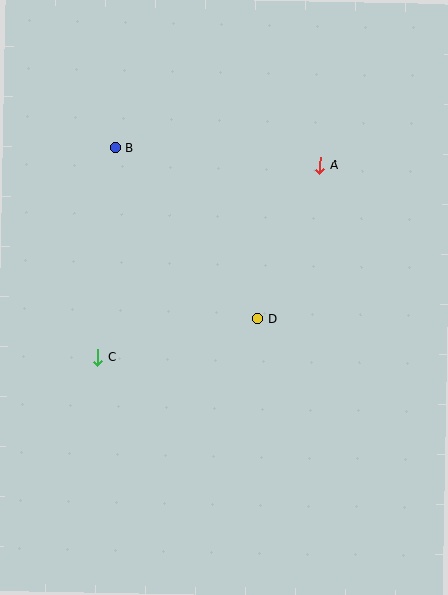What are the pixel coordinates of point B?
Point B is at (115, 148).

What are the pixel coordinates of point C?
Point C is at (98, 357).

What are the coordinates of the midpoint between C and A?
The midpoint between C and A is at (209, 261).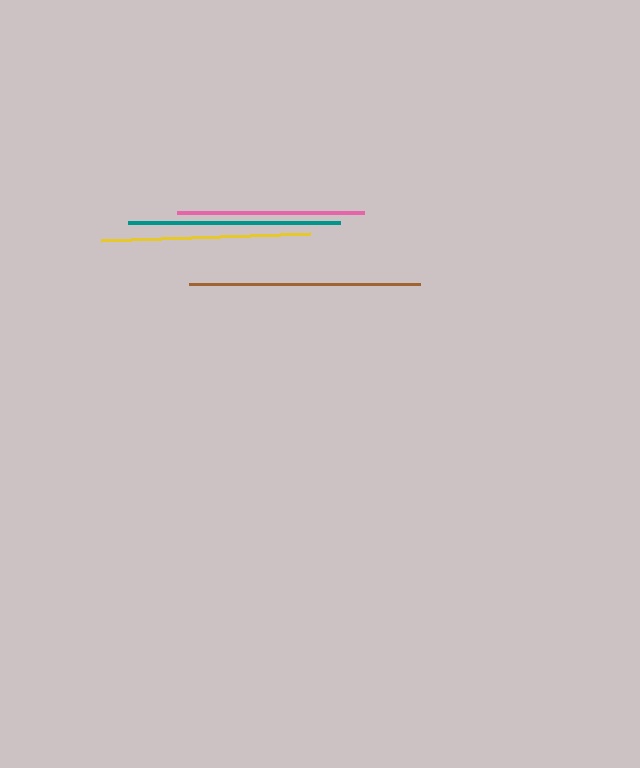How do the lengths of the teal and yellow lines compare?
The teal and yellow lines are approximately the same length.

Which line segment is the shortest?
The pink line is the shortest at approximately 186 pixels.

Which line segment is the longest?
The brown line is the longest at approximately 231 pixels.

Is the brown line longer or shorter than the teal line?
The brown line is longer than the teal line.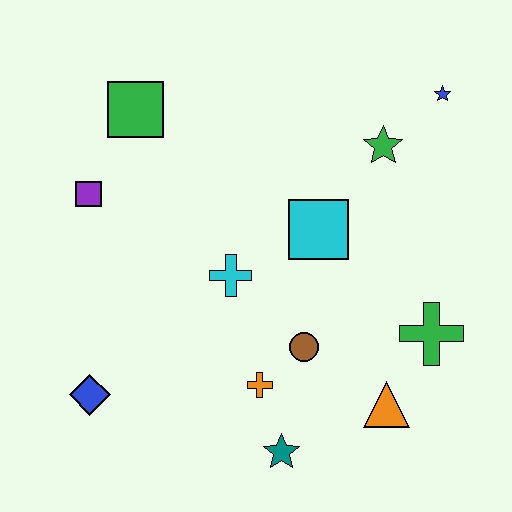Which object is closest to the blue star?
The green star is closest to the blue star.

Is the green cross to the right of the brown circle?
Yes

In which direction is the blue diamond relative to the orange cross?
The blue diamond is to the left of the orange cross.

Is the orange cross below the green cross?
Yes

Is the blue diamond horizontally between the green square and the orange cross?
No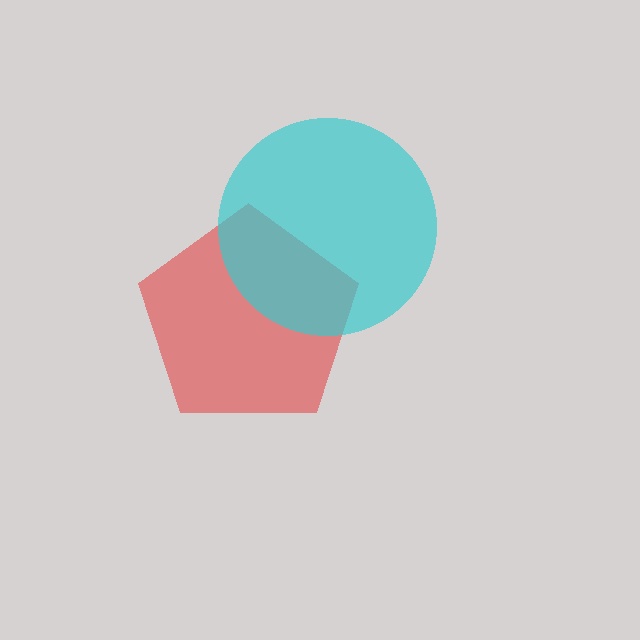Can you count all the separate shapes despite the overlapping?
Yes, there are 2 separate shapes.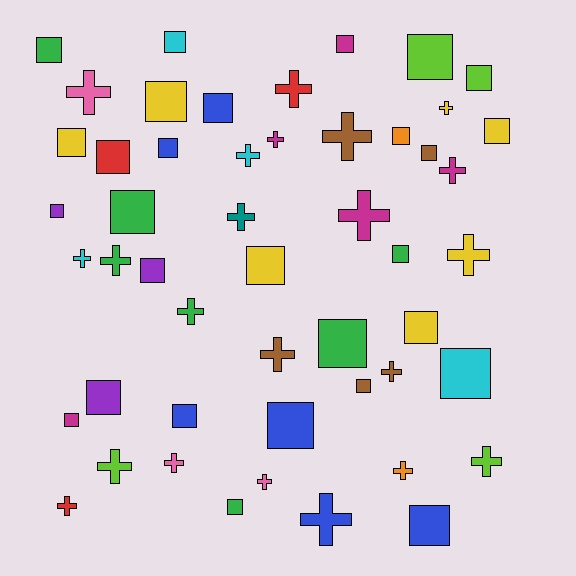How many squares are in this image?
There are 28 squares.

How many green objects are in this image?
There are 7 green objects.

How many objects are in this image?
There are 50 objects.